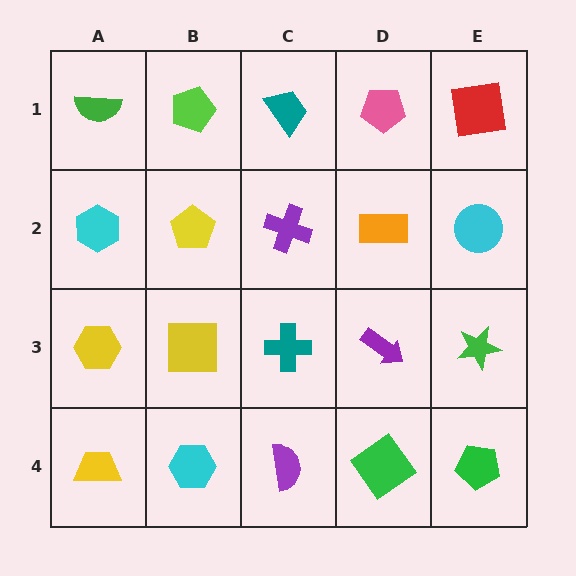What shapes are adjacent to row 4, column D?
A purple arrow (row 3, column D), a purple semicircle (row 4, column C), a green pentagon (row 4, column E).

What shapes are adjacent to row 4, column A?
A yellow hexagon (row 3, column A), a cyan hexagon (row 4, column B).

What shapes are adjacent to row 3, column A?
A cyan hexagon (row 2, column A), a yellow trapezoid (row 4, column A), a yellow square (row 3, column B).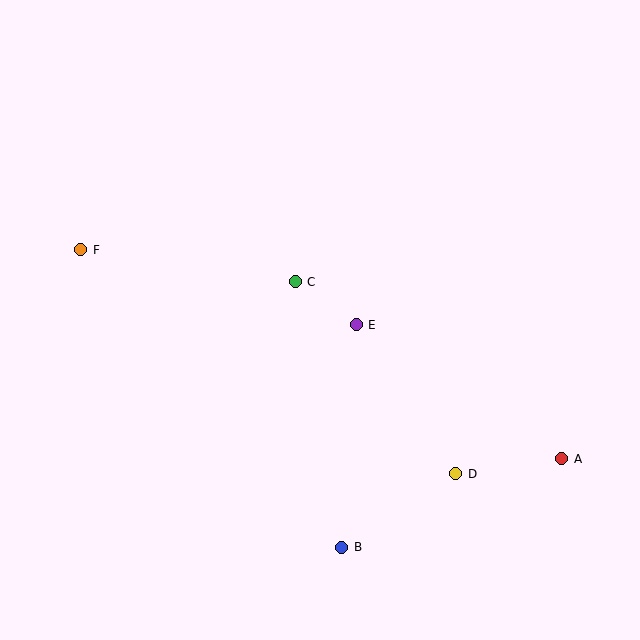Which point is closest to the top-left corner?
Point F is closest to the top-left corner.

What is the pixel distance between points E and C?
The distance between E and C is 75 pixels.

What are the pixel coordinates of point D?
Point D is at (456, 474).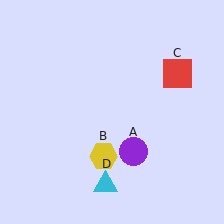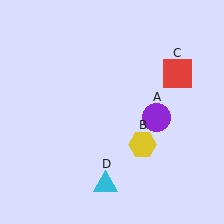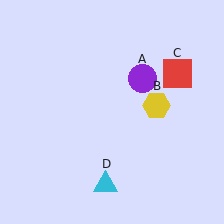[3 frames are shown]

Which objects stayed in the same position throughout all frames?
Red square (object C) and cyan triangle (object D) remained stationary.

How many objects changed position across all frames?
2 objects changed position: purple circle (object A), yellow hexagon (object B).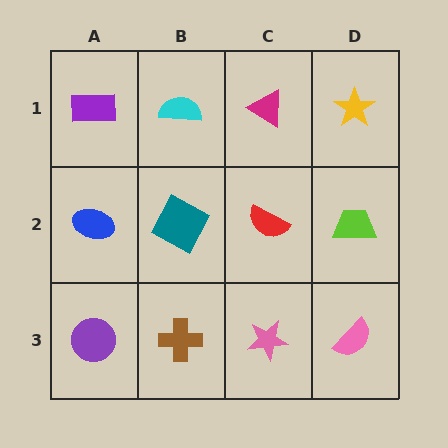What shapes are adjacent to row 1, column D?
A lime trapezoid (row 2, column D), a magenta triangle (row 1, column C).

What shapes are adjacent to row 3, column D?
A lime trapezoid (row 2, column D), a pink star (row 3, column C).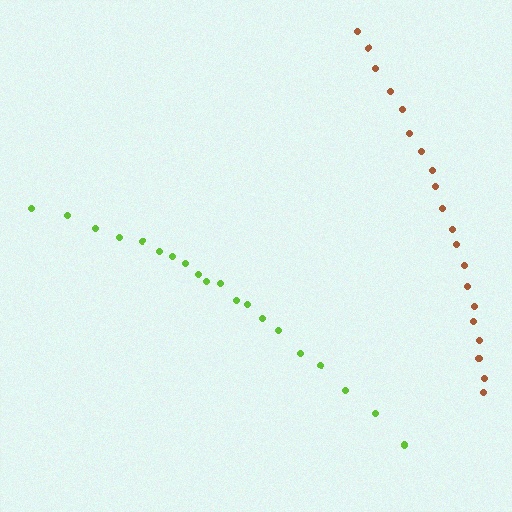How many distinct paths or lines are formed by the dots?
There are 2 distinct paths.